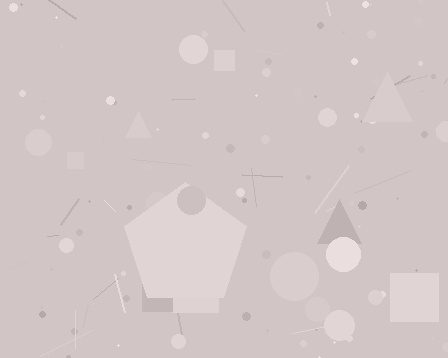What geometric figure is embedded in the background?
A pentagon is embedded in the background.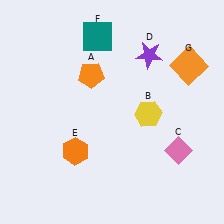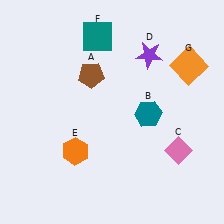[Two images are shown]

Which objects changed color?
A changed from orange to brown. B changed from yellow to teal.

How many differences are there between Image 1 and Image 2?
There are 2 differences between the two images.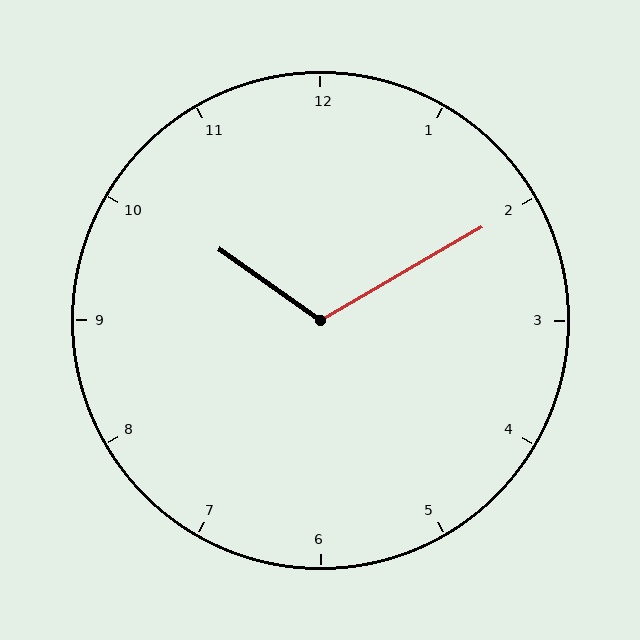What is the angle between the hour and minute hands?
Approximately 115 degrees.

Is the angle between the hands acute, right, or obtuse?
It is obtuse.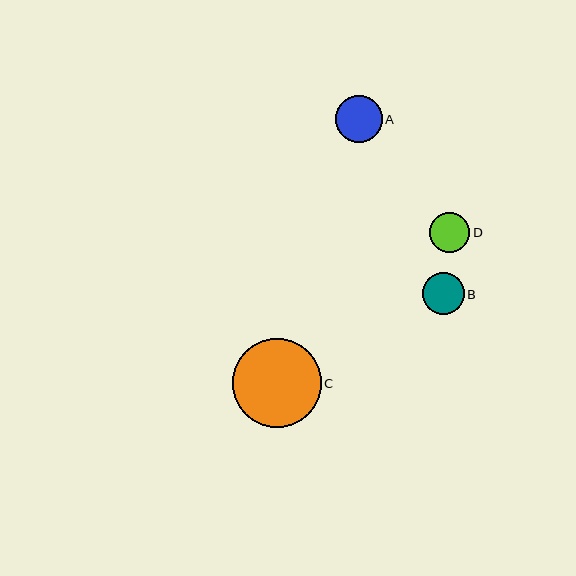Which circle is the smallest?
Circle D is the smallest with a size of approximately 40 pixels.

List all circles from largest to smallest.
From largest to smallest: C, A, B, D.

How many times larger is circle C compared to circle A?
Circle C is approximately 1.9 times the size of circle A.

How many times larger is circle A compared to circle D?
Circle A is approximately 1.2 times the size of circle D.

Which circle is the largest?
Circle C is the largest with a size of approximately 89 pixels.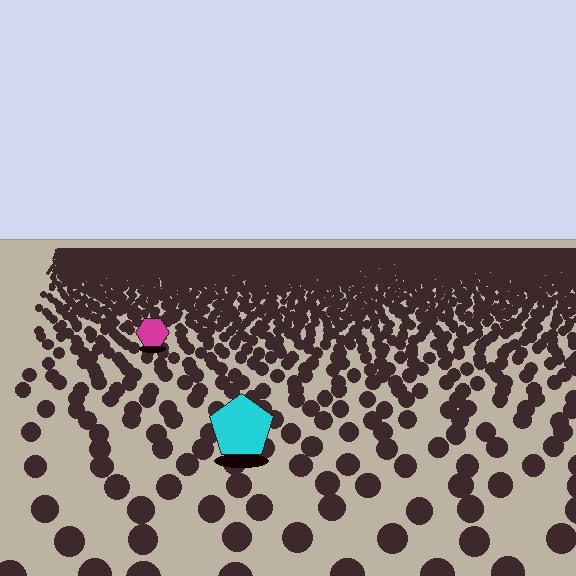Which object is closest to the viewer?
The cyan pentagon is closest. The texture marks near it are larger and more spread out.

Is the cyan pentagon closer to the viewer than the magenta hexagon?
Yes. The cyan pentagon is closer — you can tell from the texture gradient: the ground texture is coarser near it.